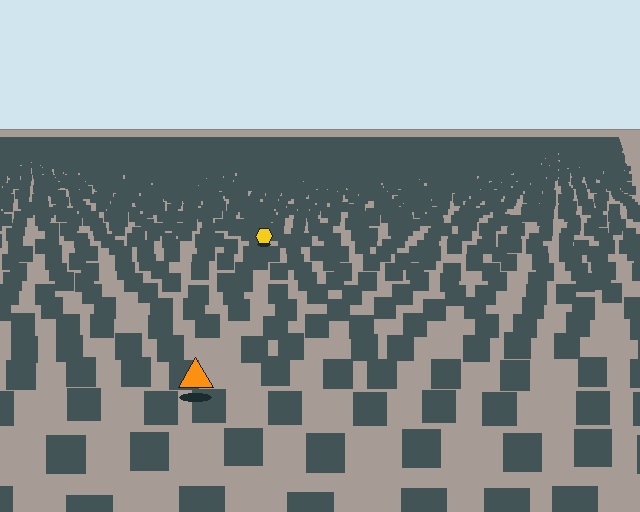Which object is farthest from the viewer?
The yellow hexagon is farthest from the viewer. It appears smaller and the ground texture around it is denser.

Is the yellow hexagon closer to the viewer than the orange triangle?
No. The orange triangle is closer — you can tell from the texture gradient: the ground texture is coarser near it.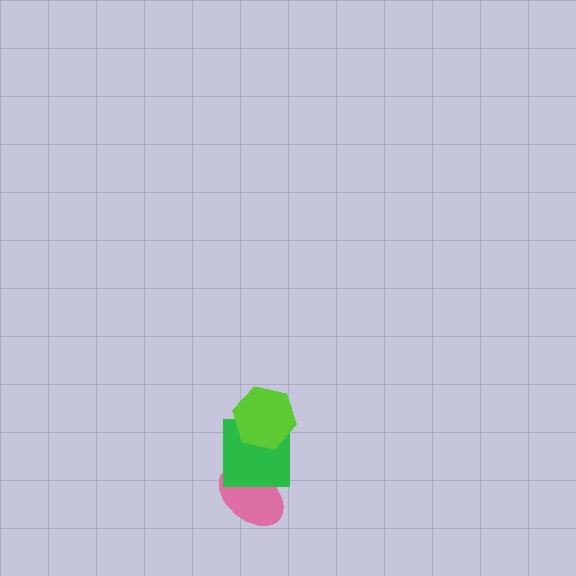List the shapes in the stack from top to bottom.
From top to bottom: the lime hexagon, the green square, the pink ellipse.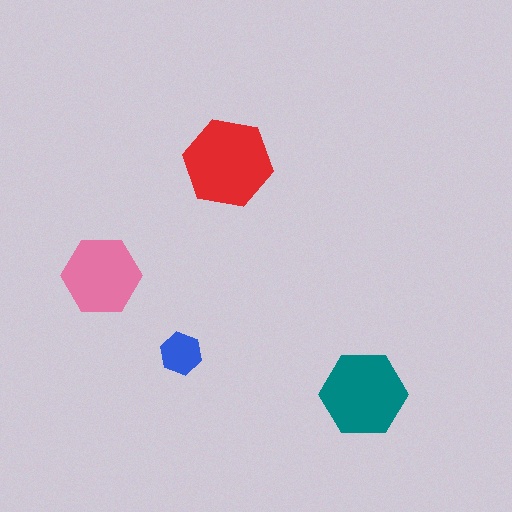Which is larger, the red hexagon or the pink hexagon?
The red one.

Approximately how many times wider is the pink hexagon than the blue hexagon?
About 2 times wider.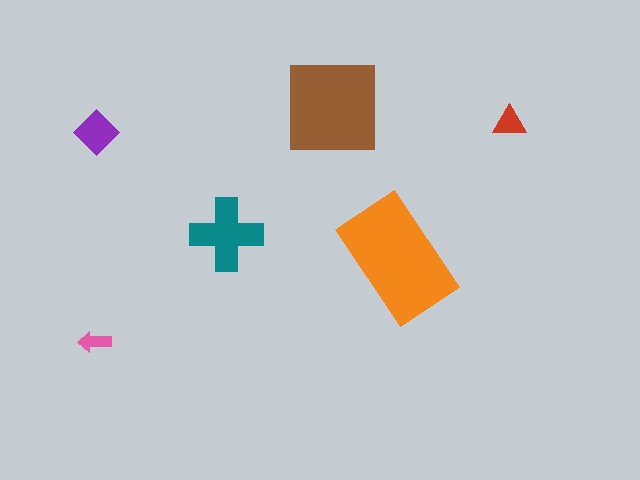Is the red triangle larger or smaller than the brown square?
Smaller.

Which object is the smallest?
The pink arrow.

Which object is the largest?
The orange rectangle.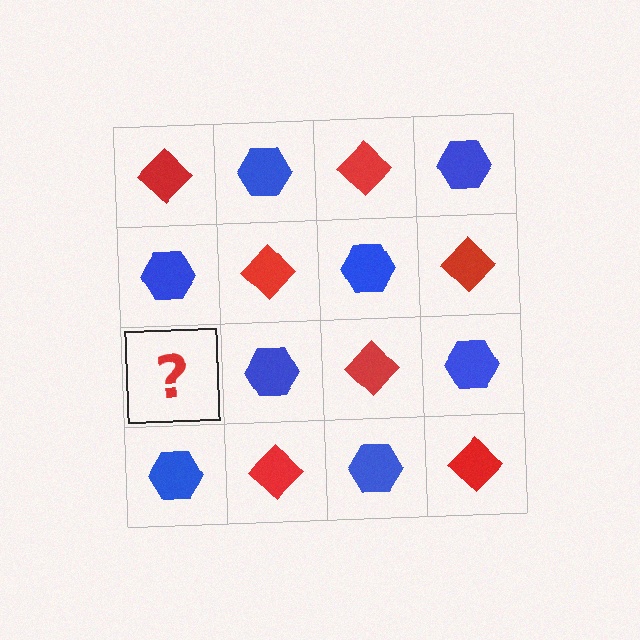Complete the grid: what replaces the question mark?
The question mark should be replaced with a red diamond.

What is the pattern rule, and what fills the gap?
The rule is that it alternates red diamond and blue hexagon in a checkerboard pattern. The gap should be filled with a red diamond.